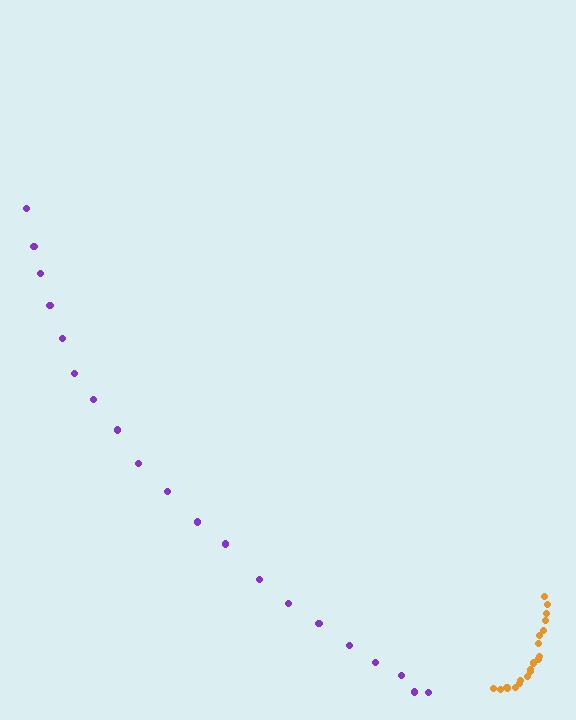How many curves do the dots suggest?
There are 2 distinct paths.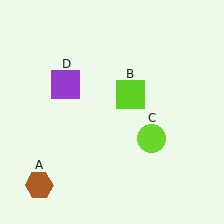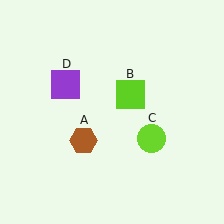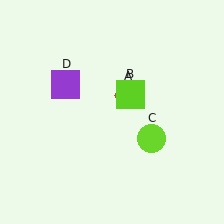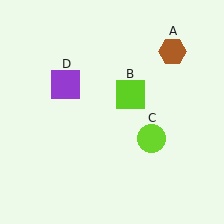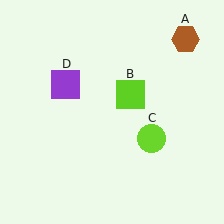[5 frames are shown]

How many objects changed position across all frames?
1 object changed position: brown hexagon (object A).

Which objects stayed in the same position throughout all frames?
Lime square (object B) and lime circle (object C) and purple square (object D) remained stationary.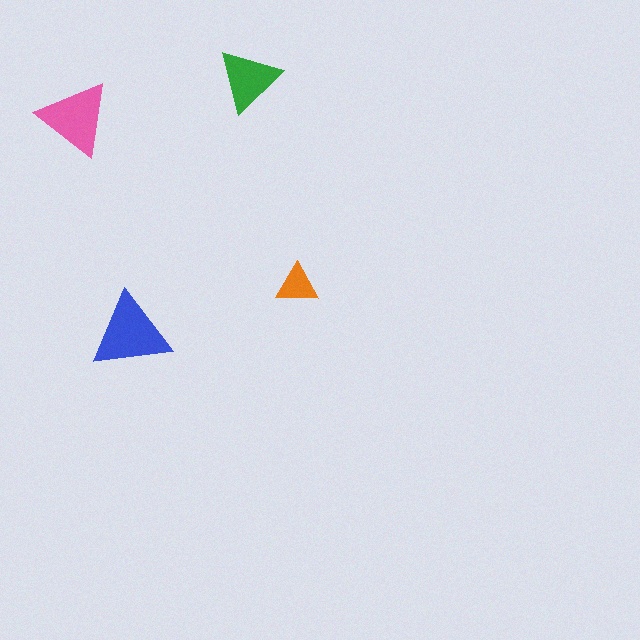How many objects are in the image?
There are 4 objects in the image.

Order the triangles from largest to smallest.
the blue one, the pink one, the green one, the orange one.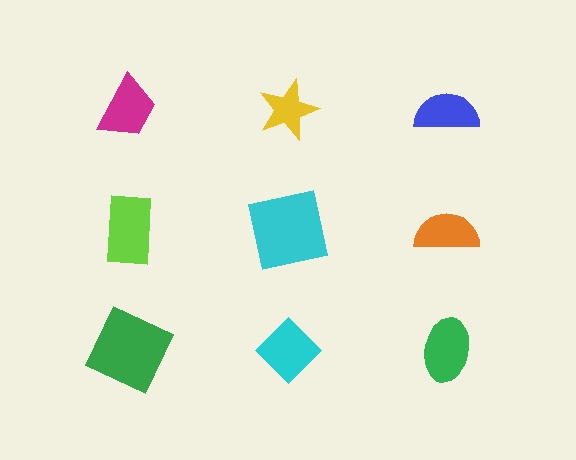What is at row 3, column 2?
A cyan diamond.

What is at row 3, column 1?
A green square.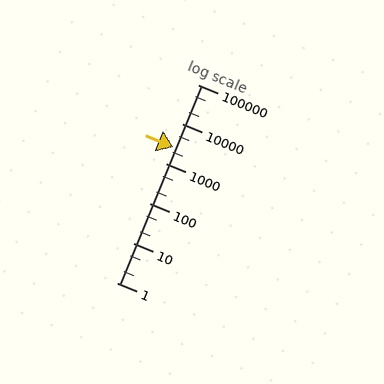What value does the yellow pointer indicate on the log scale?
The pointer indicates approximately 2600.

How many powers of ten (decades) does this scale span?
The scale spans 5 decades, from 1 to 100000.